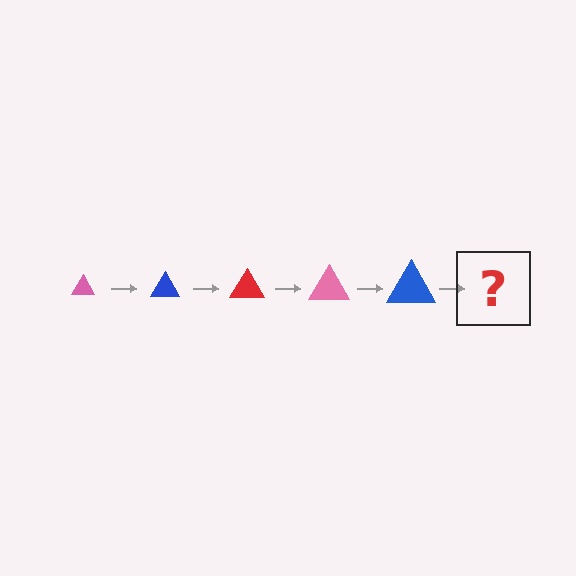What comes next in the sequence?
The next element should be a red triangle, larger than the previous one.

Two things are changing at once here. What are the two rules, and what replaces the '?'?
The two rules are that the triangle grows larger each step and the color cycles through pink, blue, and red. The '?' should be a red triangle, larger than the previous one.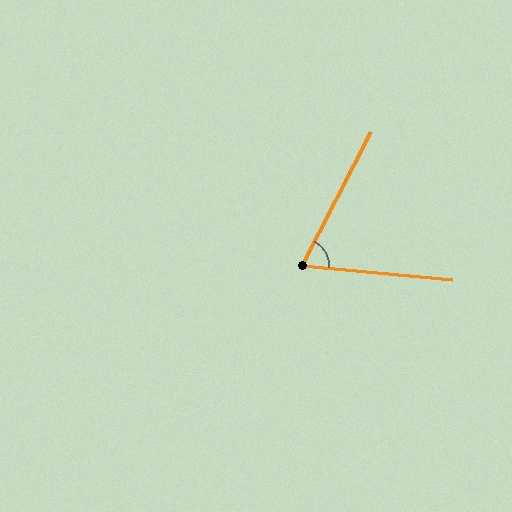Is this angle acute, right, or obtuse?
It is acute.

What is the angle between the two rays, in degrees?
Approximately 68 degrees.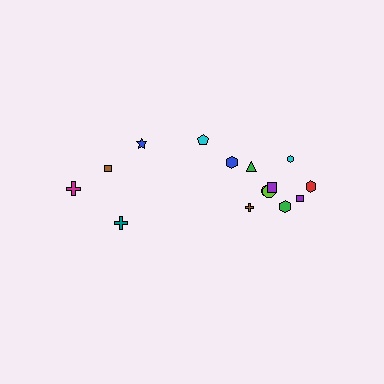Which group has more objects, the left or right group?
The right group.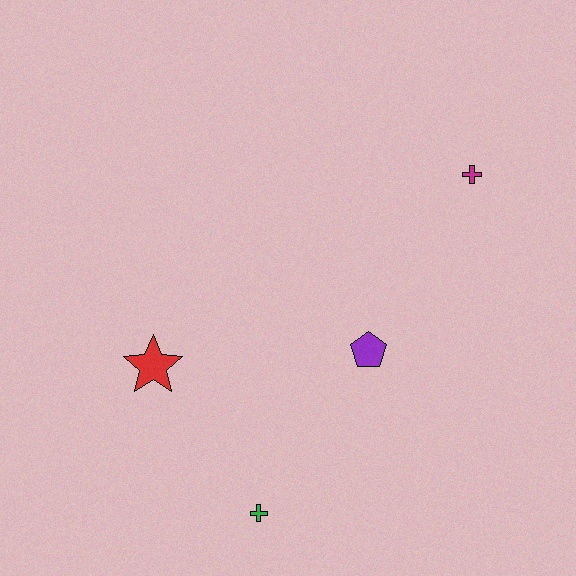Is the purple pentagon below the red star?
No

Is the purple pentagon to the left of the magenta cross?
Yes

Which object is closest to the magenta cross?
The purple pentagon is closest to the magenta cross.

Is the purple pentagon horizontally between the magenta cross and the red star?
Yes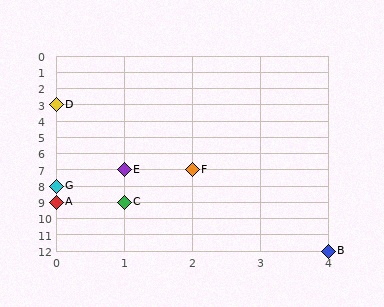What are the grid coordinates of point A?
Point A is at grid coordinates (0, 9).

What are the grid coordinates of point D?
Point D is at grid coordinates (0, 3).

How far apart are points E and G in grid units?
Points E and G are 1 column and 1 row apart (about 1.4 grid units diagonally).